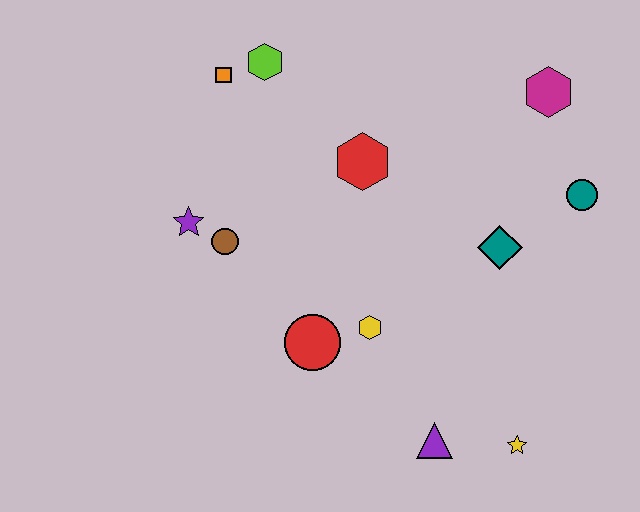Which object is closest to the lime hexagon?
The orange square is closest to the lime hexagon.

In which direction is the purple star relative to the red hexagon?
The purple star is to the left of the red hexagon.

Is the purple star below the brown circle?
No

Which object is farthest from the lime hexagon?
The yellow star is farthest from the lime hexagon.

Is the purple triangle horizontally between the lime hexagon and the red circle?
No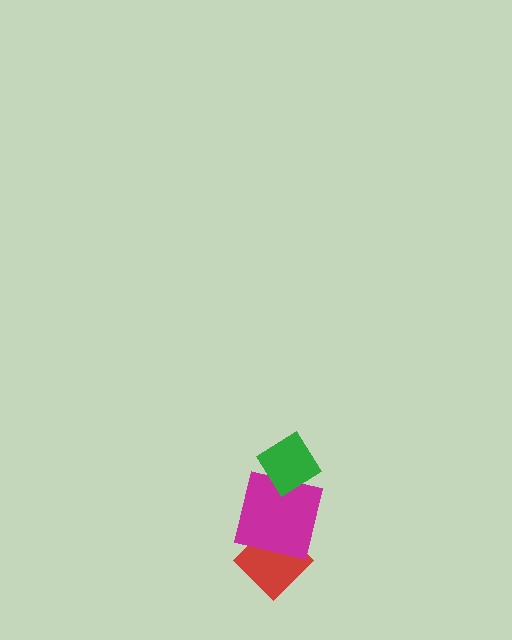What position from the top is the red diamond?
The red diamond is 3rd from the top.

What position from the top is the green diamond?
The green diamond is 1st from the top.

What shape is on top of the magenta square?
The green diamond is on top of the magenta square.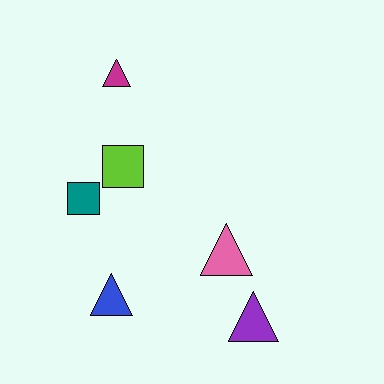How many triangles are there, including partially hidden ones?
There are 4 triangles.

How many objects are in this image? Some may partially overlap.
There are 6 objects.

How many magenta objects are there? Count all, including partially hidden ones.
There is 1 magenta object.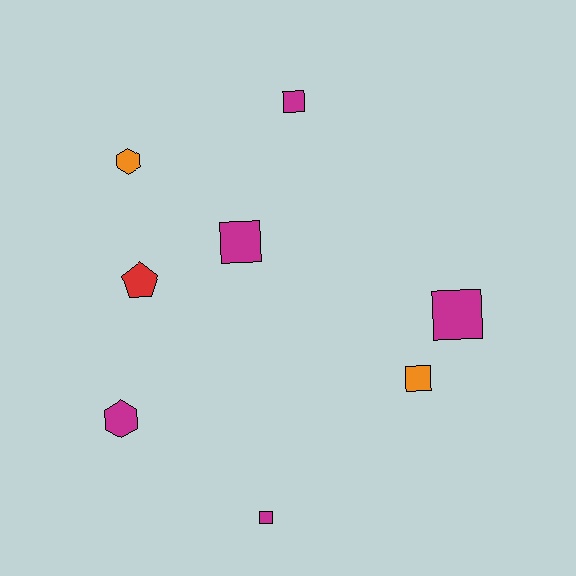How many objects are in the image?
There are 8 objects.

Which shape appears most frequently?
Square, with 5 objects.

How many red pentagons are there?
There is 1 red pentagon.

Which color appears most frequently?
Magenta, with 5 objects.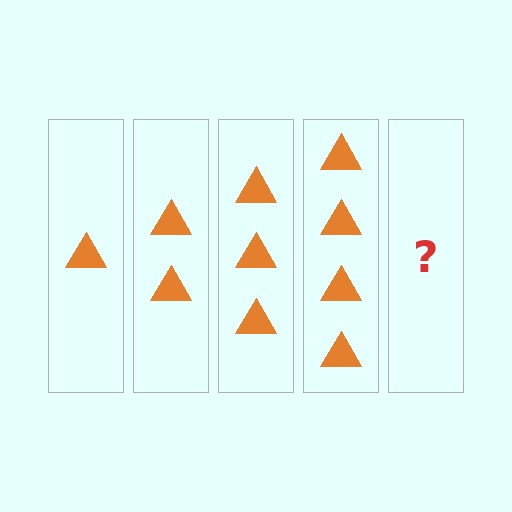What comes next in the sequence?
The next element should be 5 triangles.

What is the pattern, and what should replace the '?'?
The pattern is that each step adds one more triangle. The '?' should be 5 triangles.